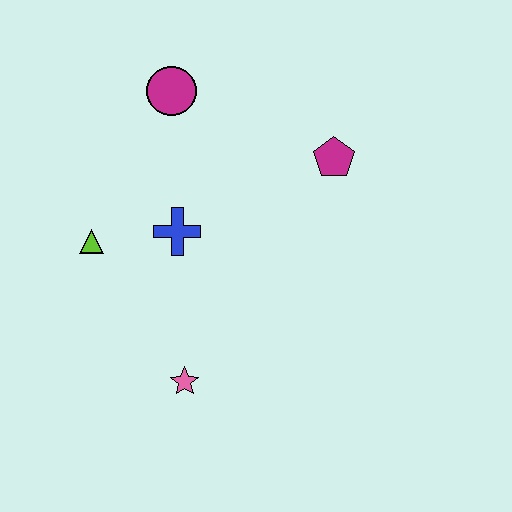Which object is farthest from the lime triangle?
The magenta pentagon is farthest from the lime triangle.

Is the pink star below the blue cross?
Yes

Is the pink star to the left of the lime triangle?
No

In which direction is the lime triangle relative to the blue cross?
The lime triangle is to the left of the blue cross.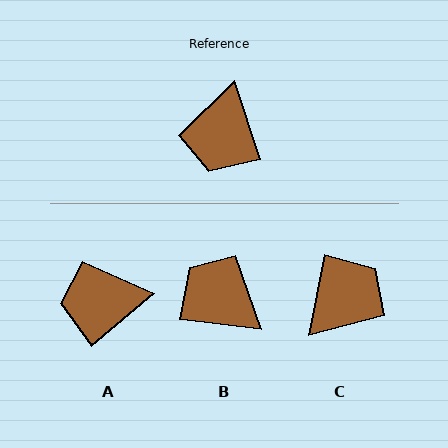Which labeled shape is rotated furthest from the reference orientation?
C, about 150 degrees away.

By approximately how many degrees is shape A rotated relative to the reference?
Approximately 68 degrees clockwise.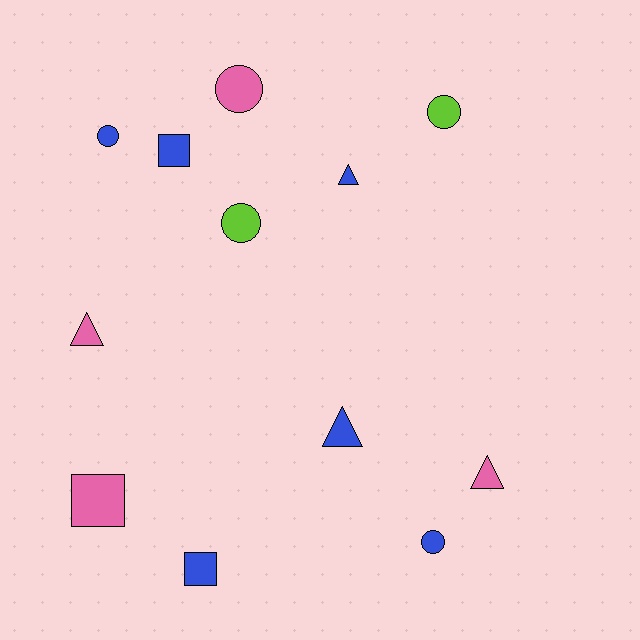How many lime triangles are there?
There are no lime triangles.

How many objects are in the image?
There are 12 objects.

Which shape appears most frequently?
Circle, with 5 objects.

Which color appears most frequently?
Blue, with 6 objects.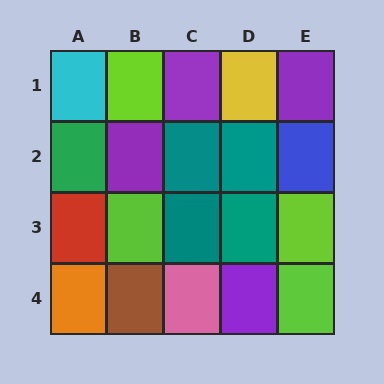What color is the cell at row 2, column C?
Teal.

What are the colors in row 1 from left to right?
Cyan, lime, purple, yellow, purple.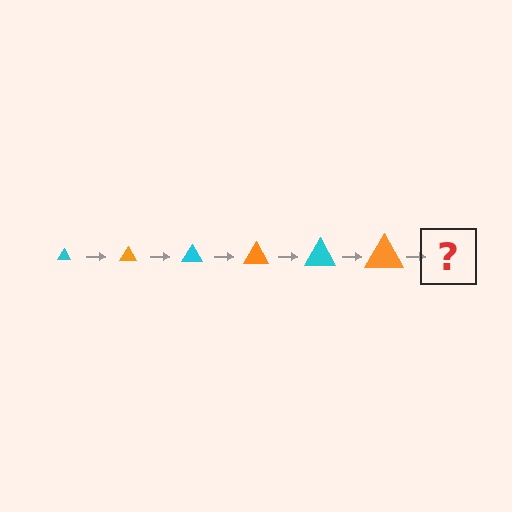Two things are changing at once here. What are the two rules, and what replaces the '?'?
The two rules are that the triangle grows larger each step and the color cycles through cyan and orange. The '?' should be a cyan triangle, larger than the previous one.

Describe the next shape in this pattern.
It should be a cyan triangle, larger than the previous one.